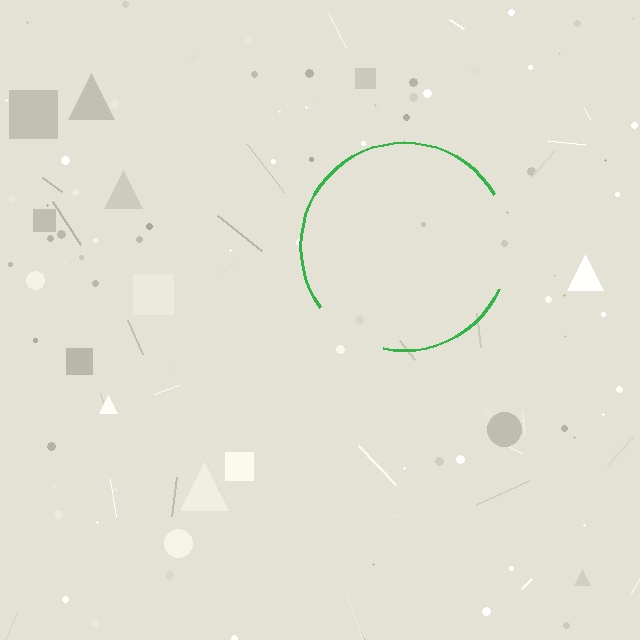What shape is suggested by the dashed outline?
The dashed outline suggests a circle.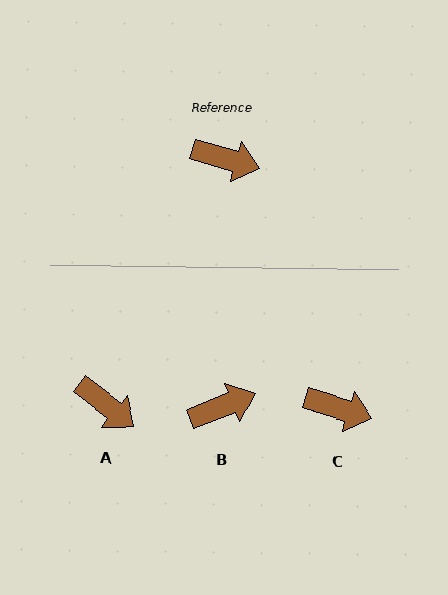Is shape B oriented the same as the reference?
No, it is off by about 38 degrees.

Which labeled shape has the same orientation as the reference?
C.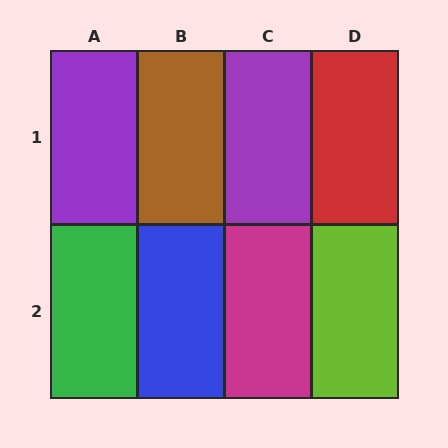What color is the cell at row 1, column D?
Red.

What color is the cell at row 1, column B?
Brown.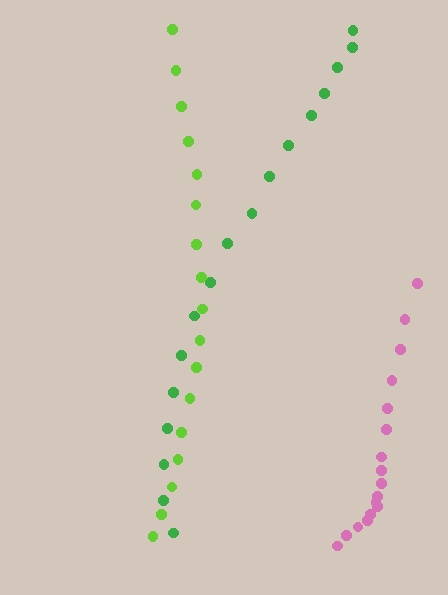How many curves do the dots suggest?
There are 3 distinct paths.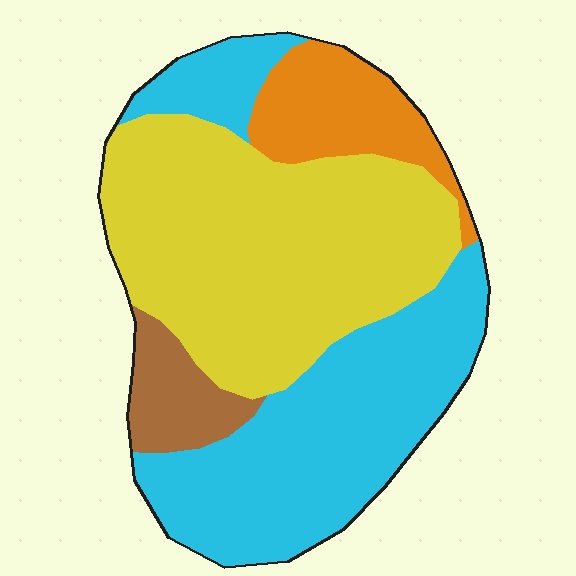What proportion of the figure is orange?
Orange covers 12% of the figure.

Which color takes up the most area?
Yellow, at roughly 45%.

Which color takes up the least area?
Brown, at roughly 5%.